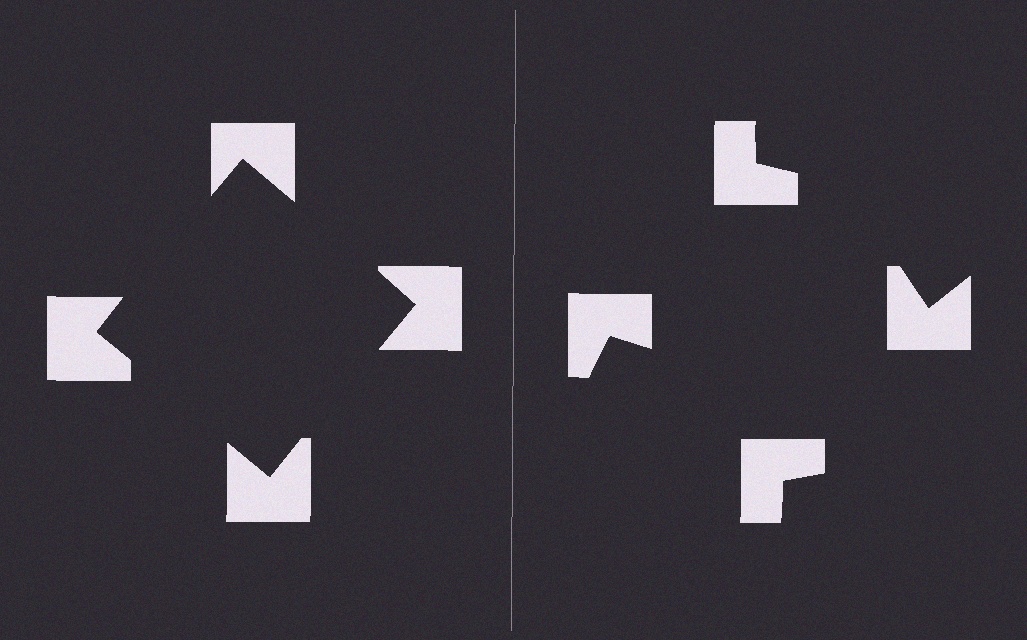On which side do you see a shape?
An illusory square appears on the left side. On the right side the wedge cuts are rotated, so no coherent shape forms.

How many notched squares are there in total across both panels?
8 — 4 on each side.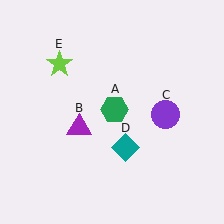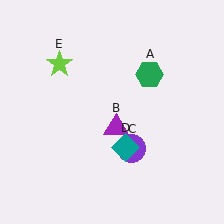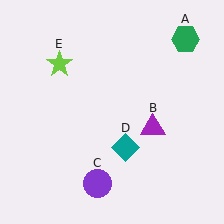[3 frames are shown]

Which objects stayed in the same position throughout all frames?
Teal diamond (object D) and lime star (object E) remained stationary.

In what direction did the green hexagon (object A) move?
The green hexagon (object A) moved up and to the right.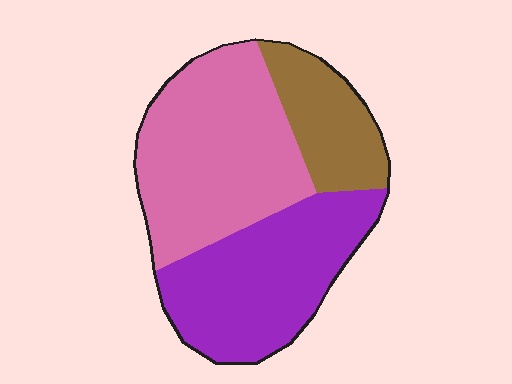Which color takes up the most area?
Pink, at roughly 45%.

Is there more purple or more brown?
Purple.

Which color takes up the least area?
Brown, at roughly 20%.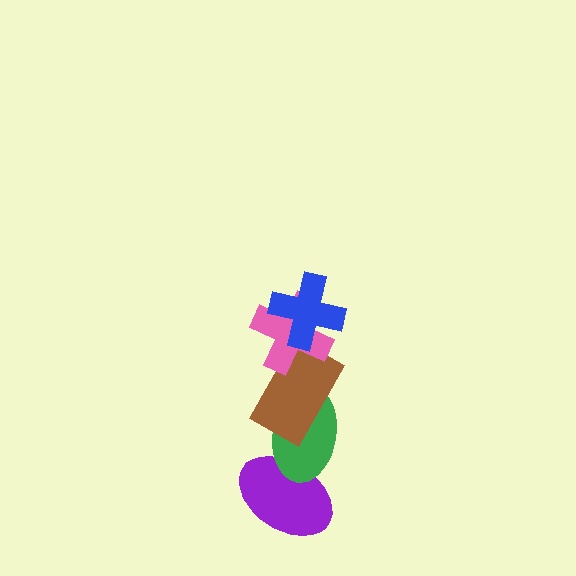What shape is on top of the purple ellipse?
The green ellipse is on top of the purple ellipse.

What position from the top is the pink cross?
The pink cross is 2nd from the top.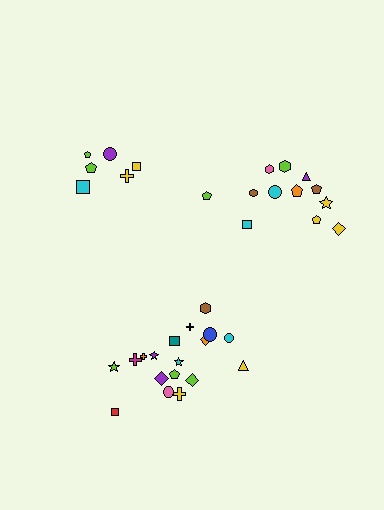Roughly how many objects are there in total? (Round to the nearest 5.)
Roughly 35 objects in total.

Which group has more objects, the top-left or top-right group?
The top-right group.